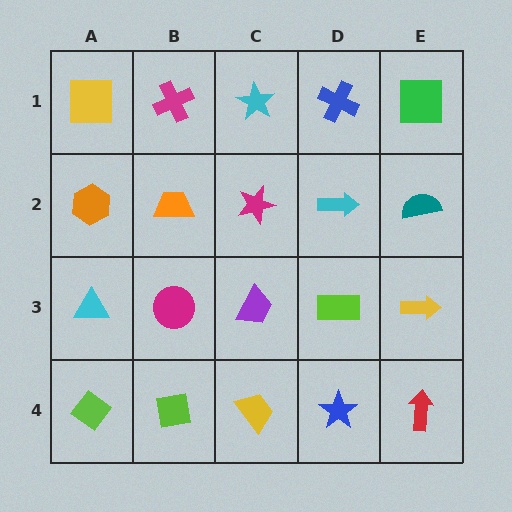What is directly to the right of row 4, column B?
A yellow trapezoid.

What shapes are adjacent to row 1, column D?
A cyan arrow (row 2, column D), a cyan star (row 1, column C), a green square (row 1, column E).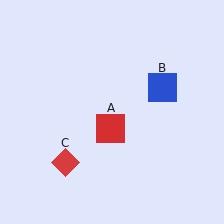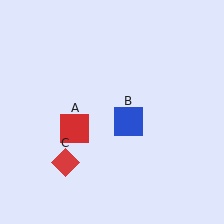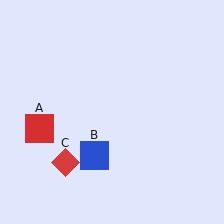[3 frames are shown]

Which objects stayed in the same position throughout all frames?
Red diamond (object C) remained stationary.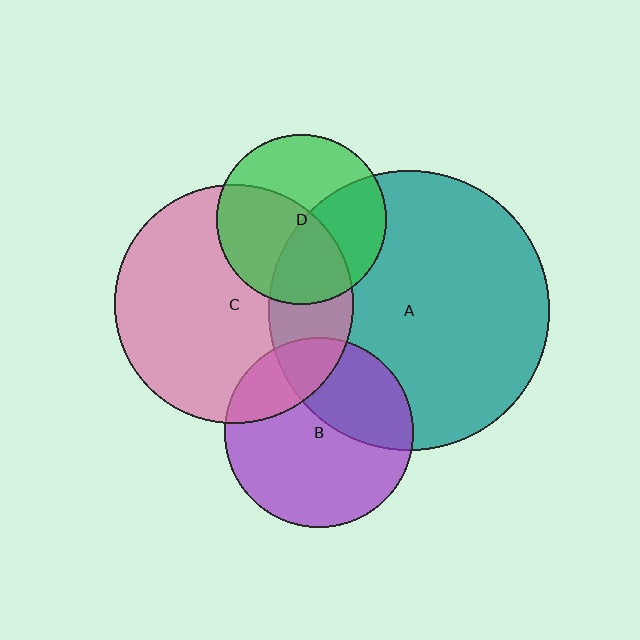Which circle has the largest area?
Circle A (teal).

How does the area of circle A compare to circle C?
Approximately 1.4 times.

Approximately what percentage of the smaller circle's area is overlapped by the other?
Approximately 35%.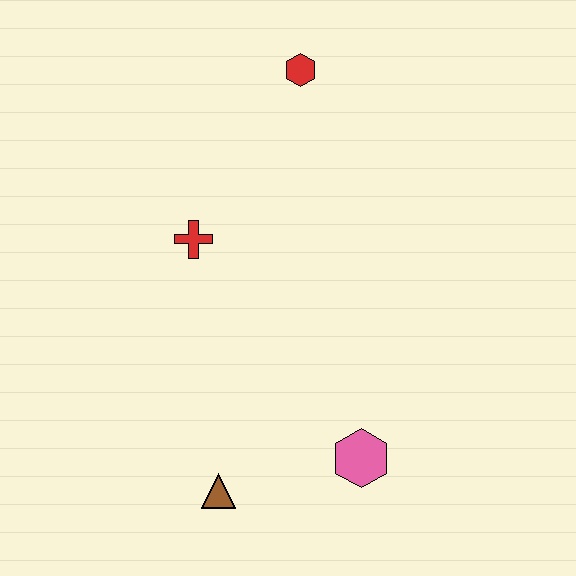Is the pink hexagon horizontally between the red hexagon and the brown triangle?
No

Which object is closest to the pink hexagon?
The brown triangle is closest to the pink hexagon.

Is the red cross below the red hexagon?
Yes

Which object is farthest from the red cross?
The pink hexagon is farthest from the red cross.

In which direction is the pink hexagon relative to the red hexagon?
The pink hexagon is below the red hexagon.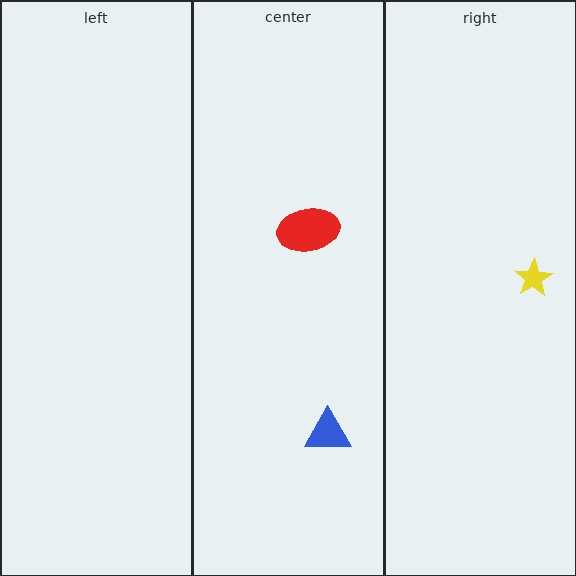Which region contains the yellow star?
The right region.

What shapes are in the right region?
The yellow star.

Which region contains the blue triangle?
The center region.